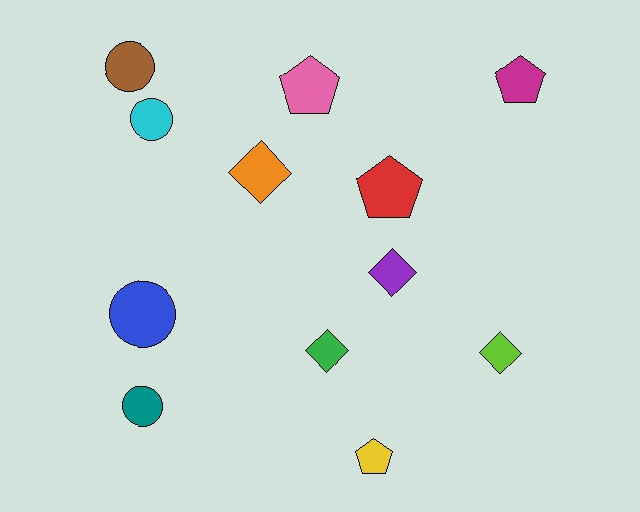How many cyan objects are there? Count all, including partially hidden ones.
There is 1 cyan object.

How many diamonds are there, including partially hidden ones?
There are 4 diamonds.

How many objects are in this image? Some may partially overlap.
There are 12 objects.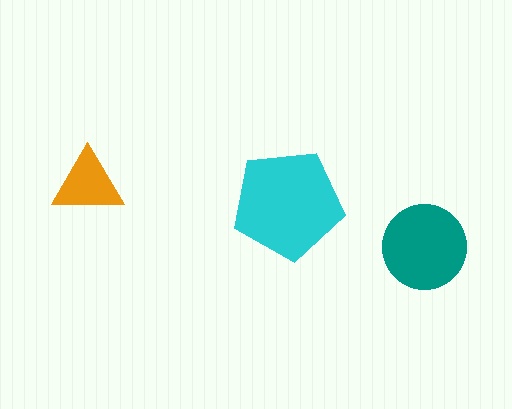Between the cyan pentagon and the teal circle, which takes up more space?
The cyan pentagon.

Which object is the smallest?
The orange triangle.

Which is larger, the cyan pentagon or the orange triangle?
The cyan pentagon.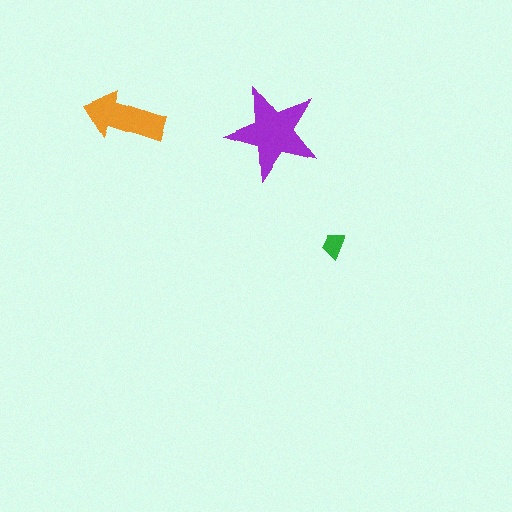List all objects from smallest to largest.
The green trapezoid, the orange arrow, the purple star.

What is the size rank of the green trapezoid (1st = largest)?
3rd.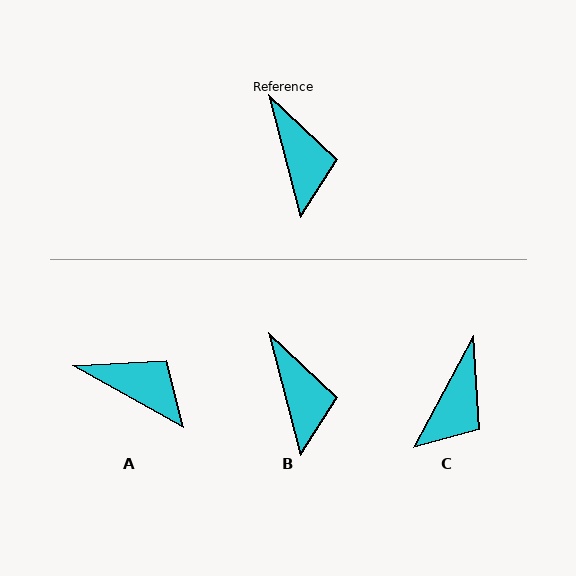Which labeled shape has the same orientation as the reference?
B.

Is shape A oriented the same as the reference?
No, it is off by about 46 degrees.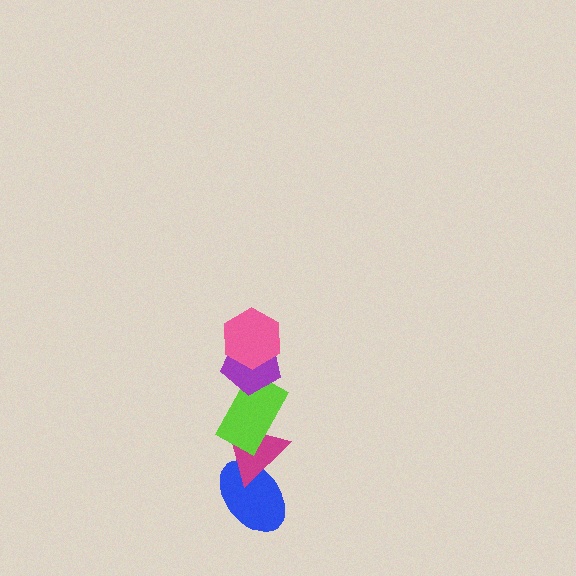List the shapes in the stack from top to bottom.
From top to bottom: the pink hexagon, the purple pentagon, the lime rectangle, the magenta triangle, the blue ellipse.